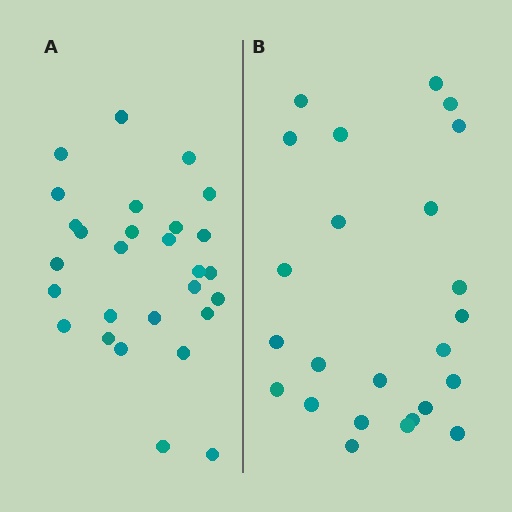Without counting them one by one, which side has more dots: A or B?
Region A (the left region) has more dots.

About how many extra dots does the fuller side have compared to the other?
Region A has about 4 more dots than region B.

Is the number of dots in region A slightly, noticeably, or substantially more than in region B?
Region A has only slightly more — the two regions are fairly close. The ratio is roughly 1.2 to 1.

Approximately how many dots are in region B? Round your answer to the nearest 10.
About 20 dots. (The exact count is 24, which rounds to 20.)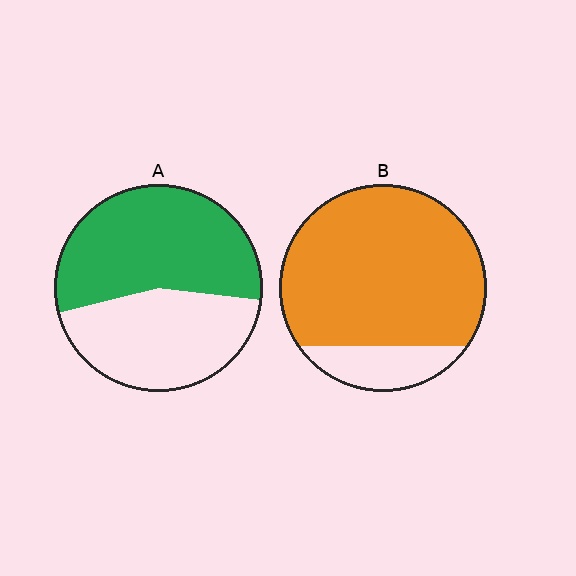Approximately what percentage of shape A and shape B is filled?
A is approximately 55% and B is approximately 85%.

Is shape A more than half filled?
Yes.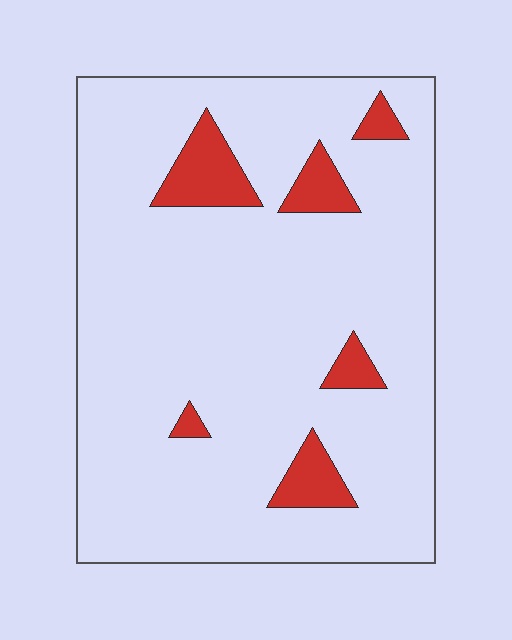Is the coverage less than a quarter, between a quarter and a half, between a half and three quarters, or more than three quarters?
Less than a quarter.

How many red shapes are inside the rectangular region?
6.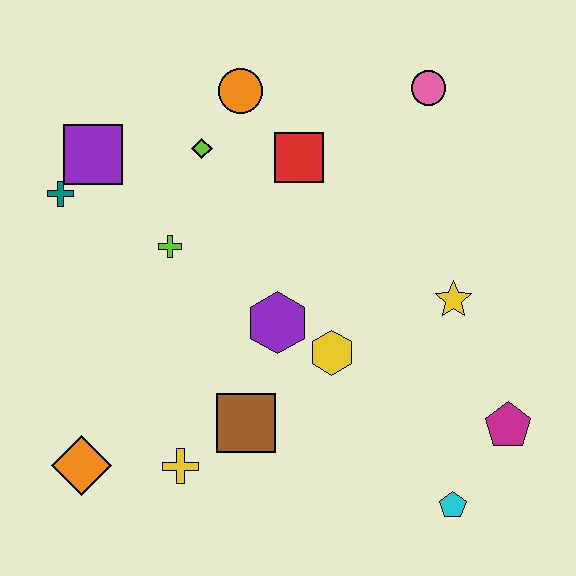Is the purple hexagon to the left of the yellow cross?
No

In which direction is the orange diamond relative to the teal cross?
The orange diamond is below the teal cross.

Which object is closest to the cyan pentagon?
The magenta pentagon is closest to the cyan pentagon.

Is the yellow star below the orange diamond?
No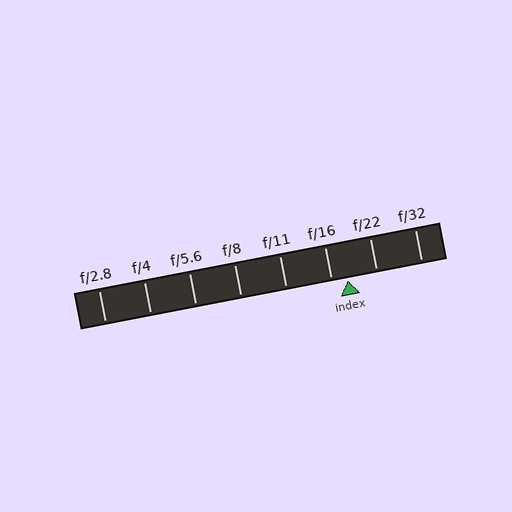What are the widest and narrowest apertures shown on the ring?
The widest aperture shown is f/2.8 and the narrowest is f/32.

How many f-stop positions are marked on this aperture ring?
There are 8 f-stop positions marked.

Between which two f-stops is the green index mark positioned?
The index mark is between f/16 and f/22.